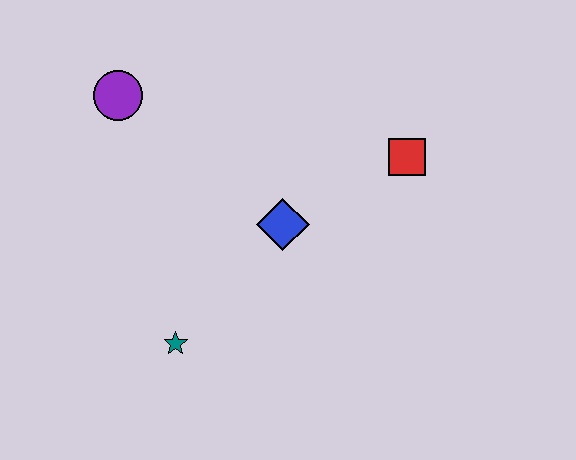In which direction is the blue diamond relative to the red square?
The blue diamond is to the left of the red square.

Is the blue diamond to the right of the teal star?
Yes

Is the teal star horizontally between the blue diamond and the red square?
No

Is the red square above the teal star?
Yes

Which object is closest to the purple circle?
The blue diamond is closest to the purple circle.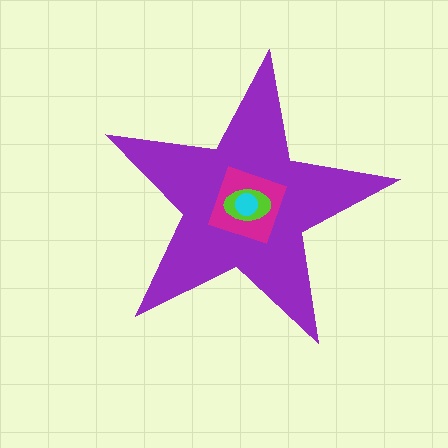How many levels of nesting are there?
4.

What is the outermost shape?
The purple star.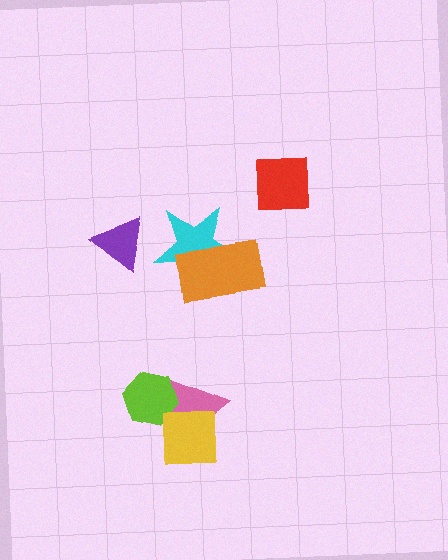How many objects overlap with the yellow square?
1 object overlaps with the yellow square.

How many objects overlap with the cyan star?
1 object overlaps with the cyan star.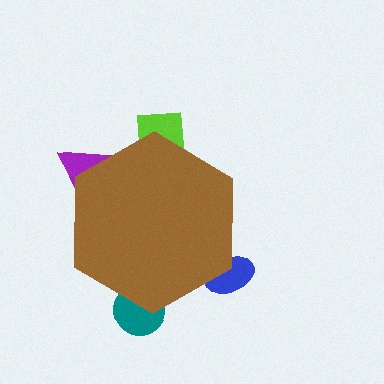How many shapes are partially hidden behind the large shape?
4 shapes are partially hidden.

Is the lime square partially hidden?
Yes, the lime square is partially hidden behind the brown hexagon.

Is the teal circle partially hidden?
Yes, the teal circle is partially hidden behind the brown hexagon.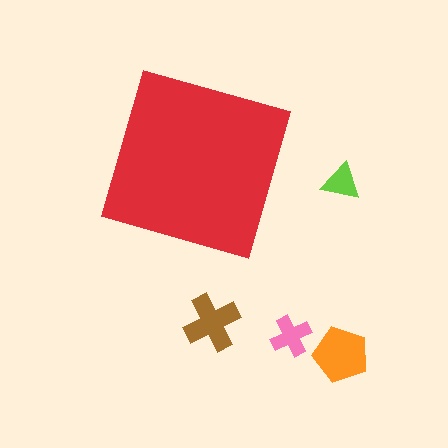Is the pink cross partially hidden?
No, the pink cross is fully visible.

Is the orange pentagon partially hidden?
No, the orange pentagon is fully visible.